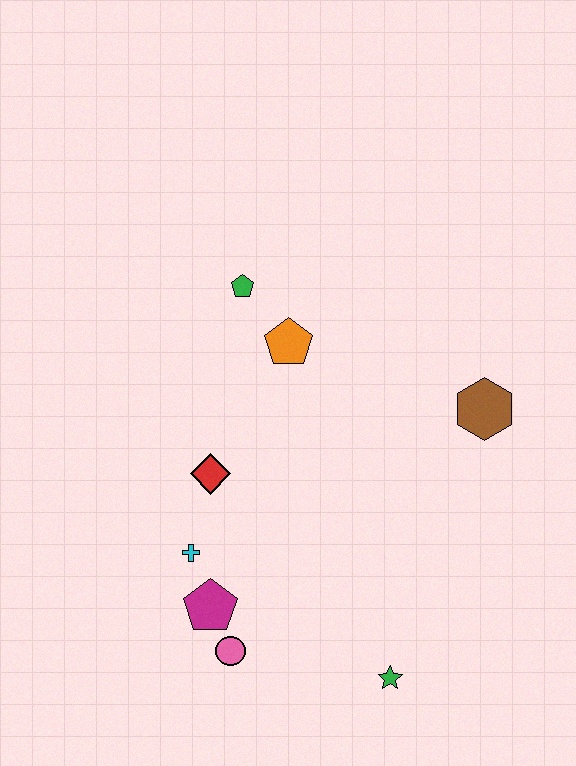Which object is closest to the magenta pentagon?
The pink circle is closest to the magenta pentagon.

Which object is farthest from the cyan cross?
The brown hexagon is farthest from the cyan cross.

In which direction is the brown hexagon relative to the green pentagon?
The brown hexagon is to the right of the green pentagon.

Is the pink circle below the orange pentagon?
Yes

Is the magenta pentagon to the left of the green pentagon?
Yes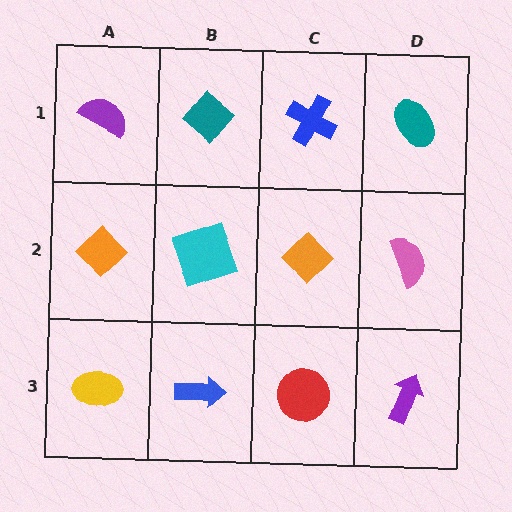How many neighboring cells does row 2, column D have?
3.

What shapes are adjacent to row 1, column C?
An orange diamond (row 2, column C), a teal diamond (row 1, column B), a teal ellipse (row 1, column D).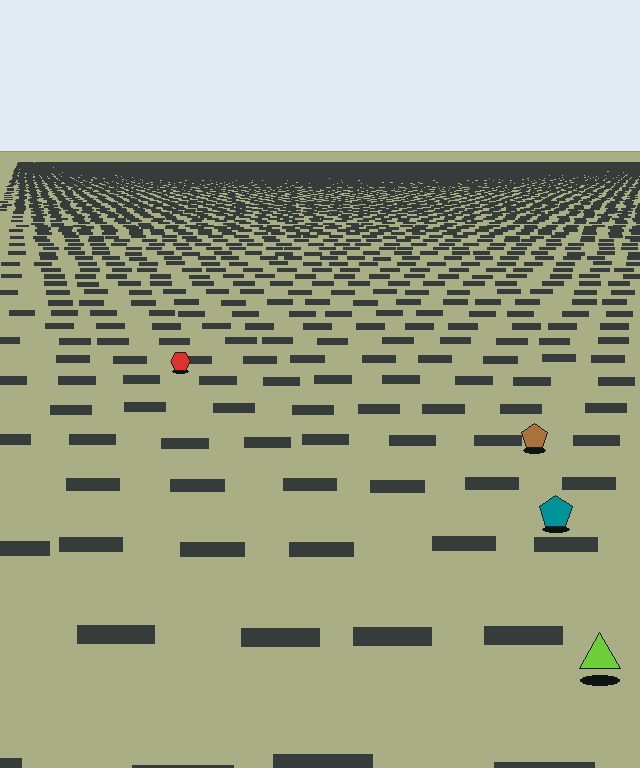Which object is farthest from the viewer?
The red hexagon is farthest from the viewer. It appears smaller and the ground texture around it is denser.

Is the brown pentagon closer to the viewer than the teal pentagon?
No. The teal pentagon is closer — you can tell from the texture gradient: the ground texture is coarser near it.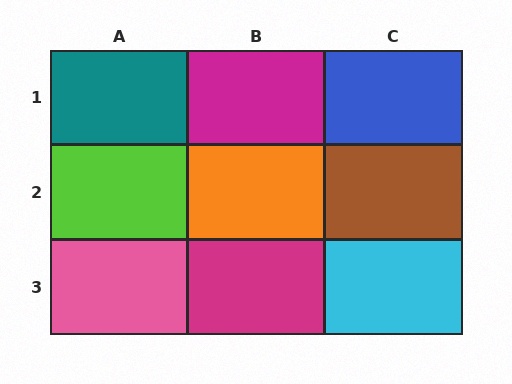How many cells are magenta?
2 cells are magenta.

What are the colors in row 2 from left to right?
Lime, orange, brown.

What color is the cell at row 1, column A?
Teal.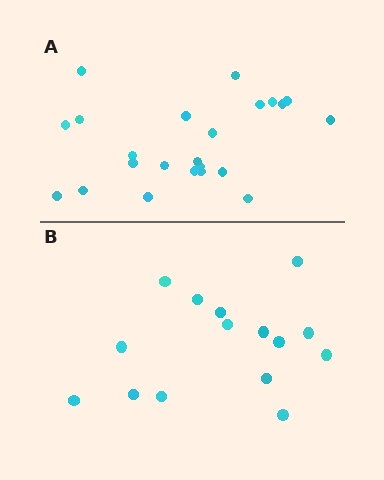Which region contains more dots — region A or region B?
Region A (the top region) has more dots.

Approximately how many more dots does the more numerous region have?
Region A has roughly 8 or so more dots than region B.